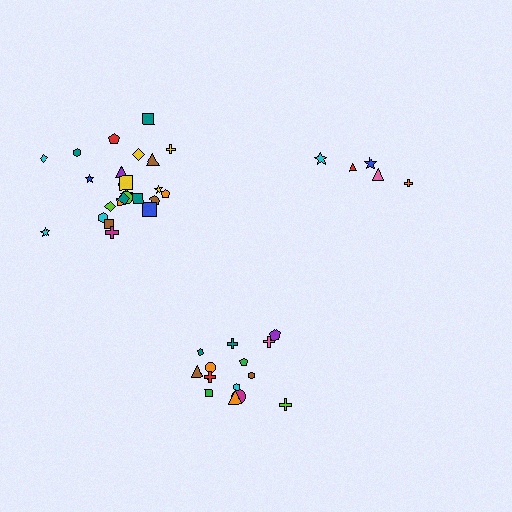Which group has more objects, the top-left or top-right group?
The top-left group.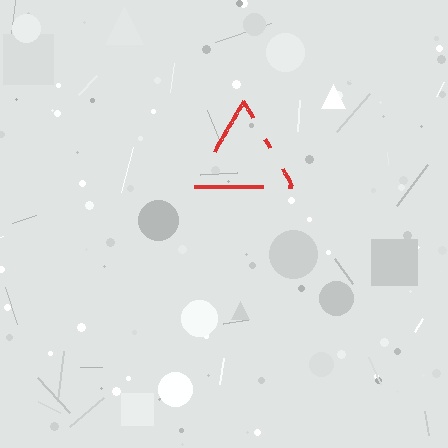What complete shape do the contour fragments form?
The contour fragments form a triangle.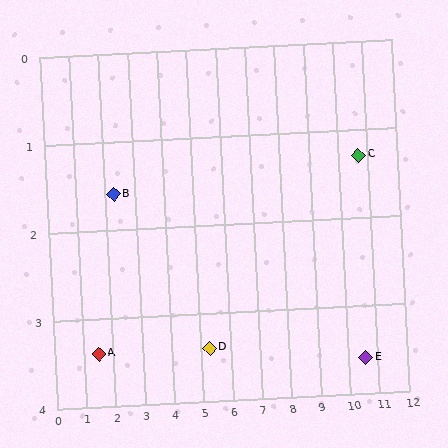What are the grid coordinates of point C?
Point C is at approximately (10.7, 1.3).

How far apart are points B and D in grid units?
Points B and D are about 3.5 grid units apart.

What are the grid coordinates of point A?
Point A is at approximately (1.5, 3.4).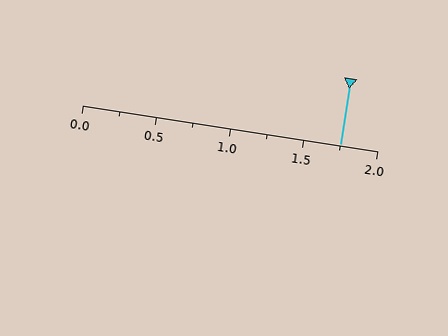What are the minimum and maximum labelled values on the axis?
The axis runs from 0.0 to 2.0.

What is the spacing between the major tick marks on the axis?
The major ticks are spaced 0.5 apart.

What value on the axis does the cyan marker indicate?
The marker indicates approximately 1.75.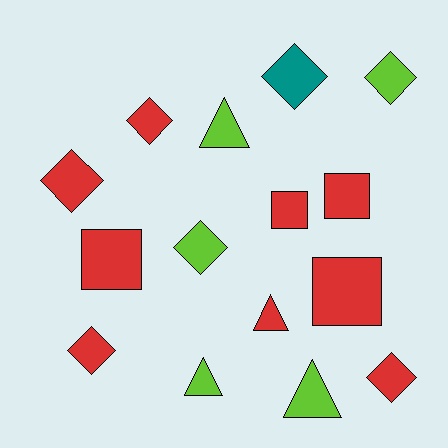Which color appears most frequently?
Red, with 9 objects.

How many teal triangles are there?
There are no teal triangles.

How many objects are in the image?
There are 15 objects.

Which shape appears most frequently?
Diamond, with 7 objects.